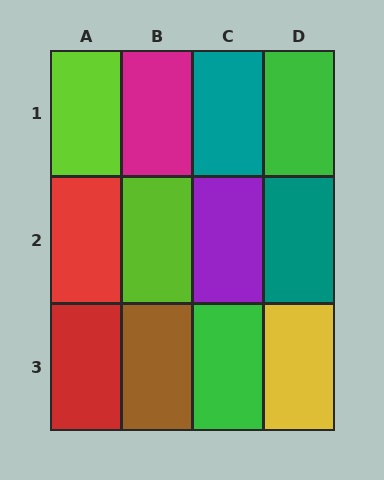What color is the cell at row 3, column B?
Brown.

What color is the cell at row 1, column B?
Magenta.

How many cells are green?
2 cells are green.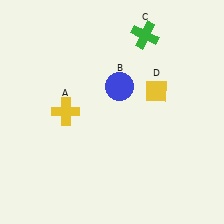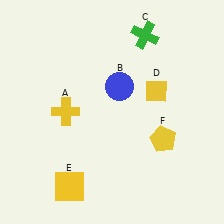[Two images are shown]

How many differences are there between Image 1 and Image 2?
There are 2 differences between the two images.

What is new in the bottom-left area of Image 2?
A yellow square (E) was added in the bottom-left area of Image 2.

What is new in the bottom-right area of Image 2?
A yellow pentagon (F) was added in the bottom-right area of Image 2.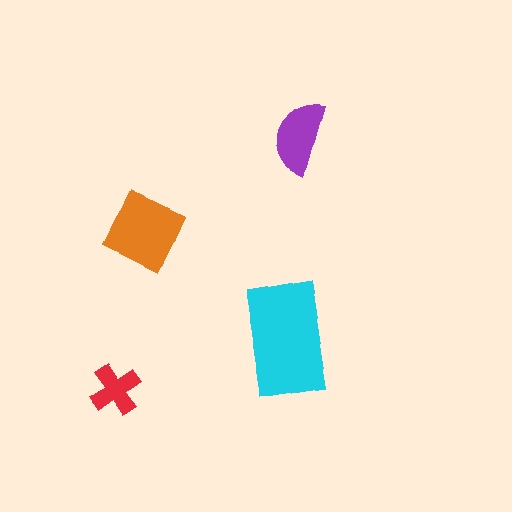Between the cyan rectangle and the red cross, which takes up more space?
The cyan rectangle.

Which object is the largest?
The cyan rectangle.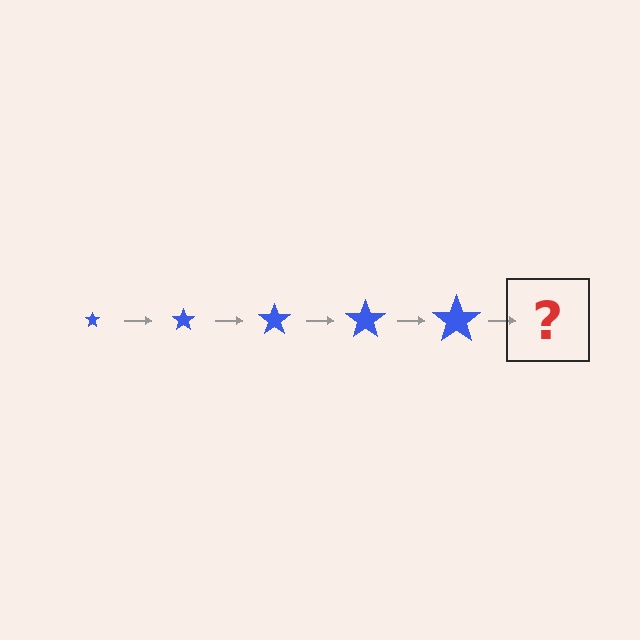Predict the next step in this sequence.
The next step is a blue star, larger than the previous one.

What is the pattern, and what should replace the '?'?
The pattern is that the star gets progressively larger each step. The '?' should be a blue star, larger than the previous one.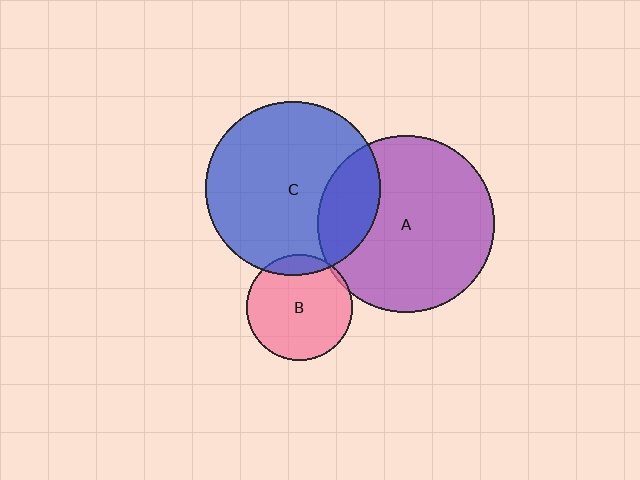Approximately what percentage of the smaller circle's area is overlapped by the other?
Approximately 10%.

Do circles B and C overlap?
Yes.